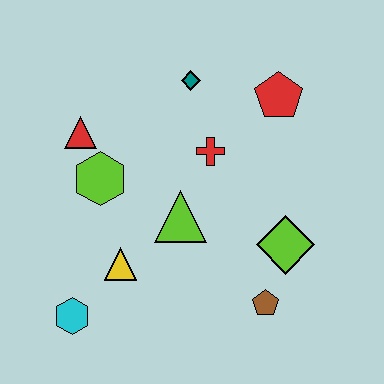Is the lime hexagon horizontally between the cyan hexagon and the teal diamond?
Yes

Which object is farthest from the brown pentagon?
The red triangle is farthest from the brown pentagon.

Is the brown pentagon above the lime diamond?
No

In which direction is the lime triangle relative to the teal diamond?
The lime triangle is below the teal diamond.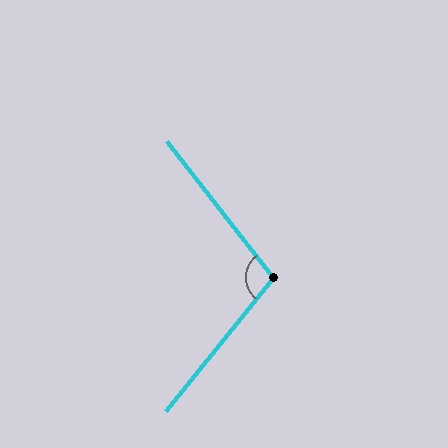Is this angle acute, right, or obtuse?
It is obtuse.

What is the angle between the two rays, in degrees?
Approximately 103 degrees.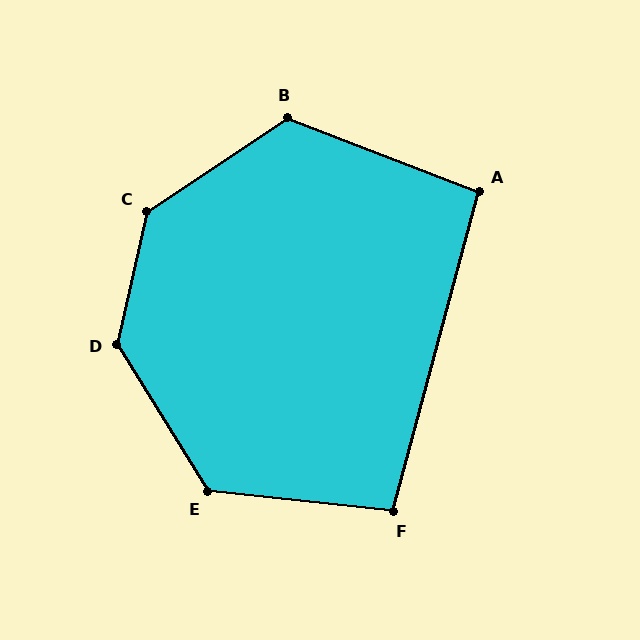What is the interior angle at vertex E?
Approximately 128 degrees (obtuse).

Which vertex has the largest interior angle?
C, at approximately 136 degrees.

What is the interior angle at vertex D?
Approximately 136 degrees (obtuse).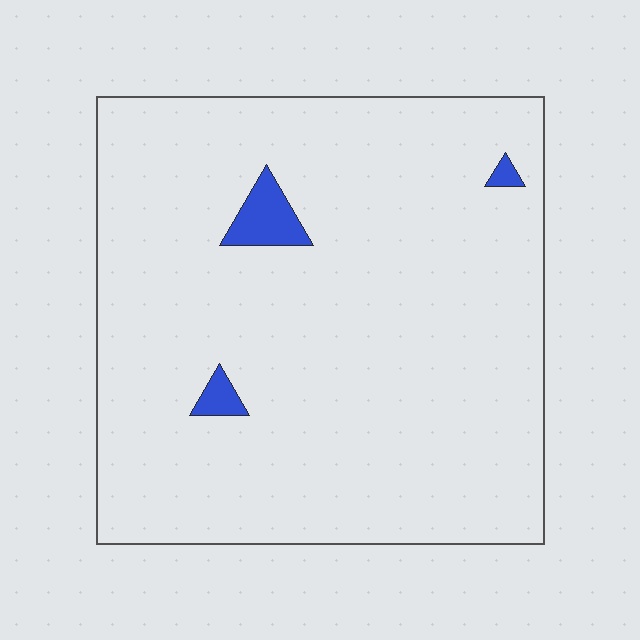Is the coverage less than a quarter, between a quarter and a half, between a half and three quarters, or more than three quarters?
Less than a quarter.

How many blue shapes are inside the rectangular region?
3.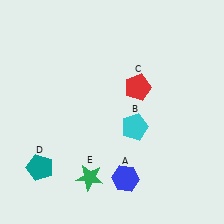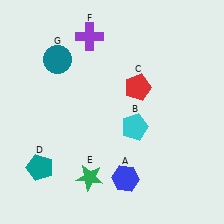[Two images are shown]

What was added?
A purple cross (F), a teal circle (G) were added in Image 2.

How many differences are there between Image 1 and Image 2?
There are 2 differences between the two images.